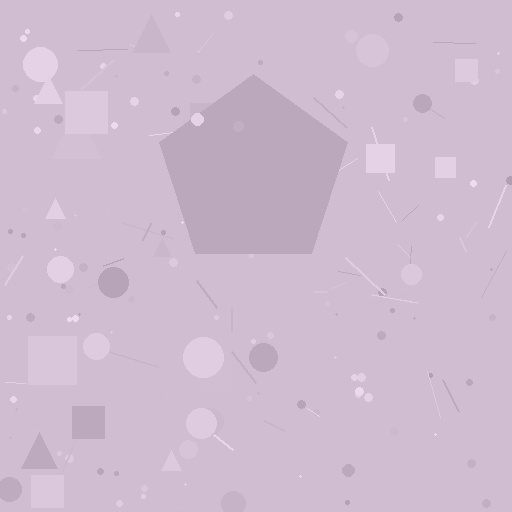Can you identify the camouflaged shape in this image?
The camouflaged shape is a pentagon.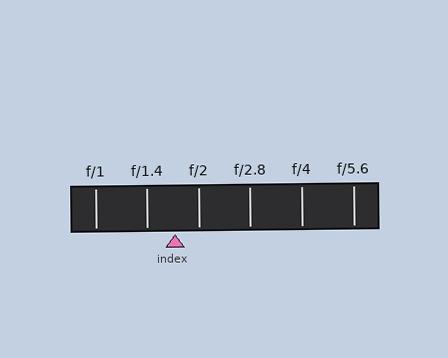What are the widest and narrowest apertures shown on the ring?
The widest aperture shown is f/1 and the narrowest is f/5.6.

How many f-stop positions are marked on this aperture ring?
There are 6 f-stop positions marked.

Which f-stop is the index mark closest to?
The index mark is closest to f/2.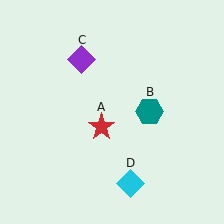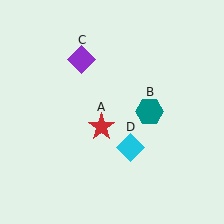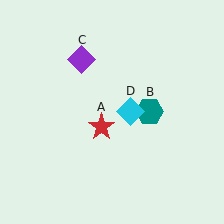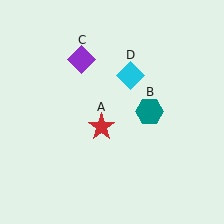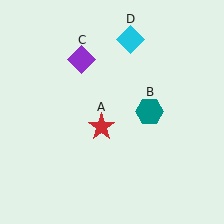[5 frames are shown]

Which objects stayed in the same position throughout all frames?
Red star (object A) and teal hexagon (object B) and purple diamond (object C) remained stationary.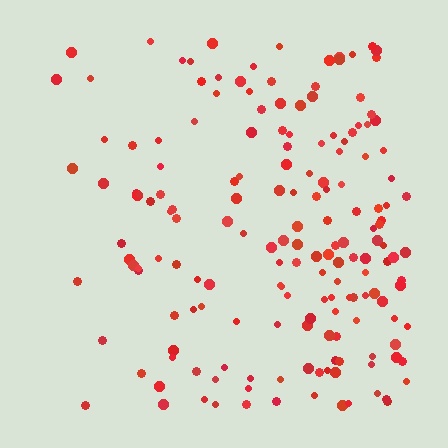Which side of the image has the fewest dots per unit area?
The left.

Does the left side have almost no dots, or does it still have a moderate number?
Still a moderate number, just noticeably fewer than the right.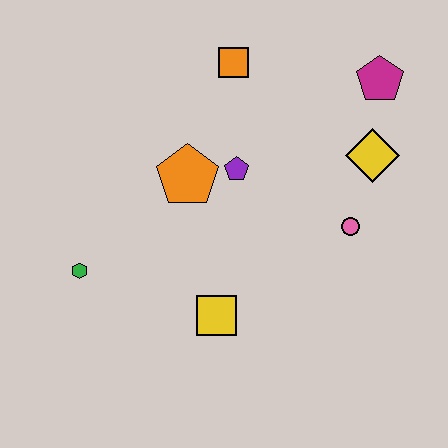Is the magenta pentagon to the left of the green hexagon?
No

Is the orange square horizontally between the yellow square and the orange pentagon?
No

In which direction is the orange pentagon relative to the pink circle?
The orange pentagon is to the left of the pink circle.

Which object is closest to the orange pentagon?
The purple pentagon is closest to the orange pentagon.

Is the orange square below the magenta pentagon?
No